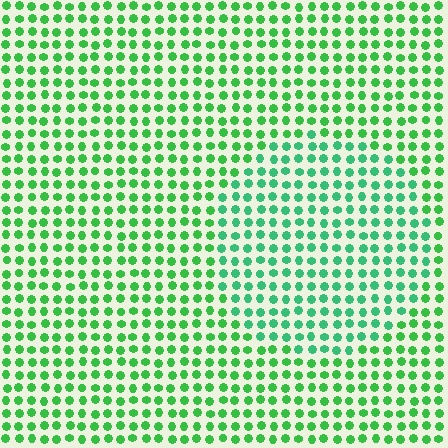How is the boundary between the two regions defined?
The boundary is defined purely by a slight shift in hue (about 23 degrees). Spacing, size, and orientation are identical on both sides.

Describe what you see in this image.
The image is filled with small green elements in a uniform arrangement. A circle-shaped region is visible where the elements are tinted to a slightly different hue, forming a subtle color boundary.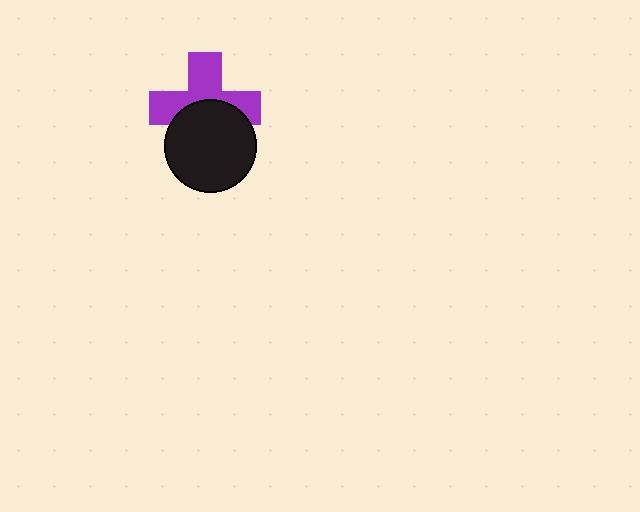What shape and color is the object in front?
The object in front is a black circle.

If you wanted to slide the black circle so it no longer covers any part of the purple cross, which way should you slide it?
Slide it down — that is the most direct way to separate the two shapes.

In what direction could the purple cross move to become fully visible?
The purple cross could move up. That would shift it out from behind the black circle entirely.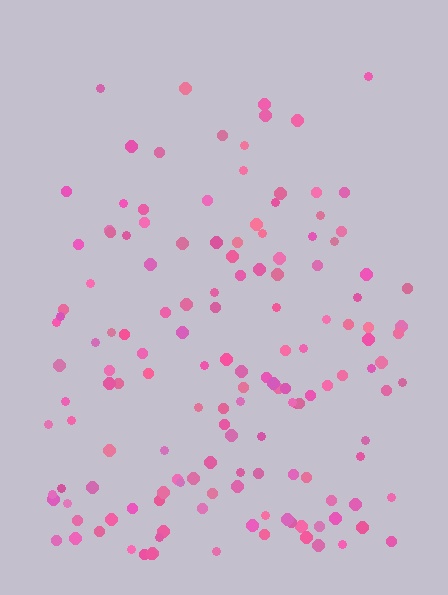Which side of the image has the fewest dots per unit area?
The top.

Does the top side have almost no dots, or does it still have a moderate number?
Still a moderate number, just noticeably fewer than the bottom.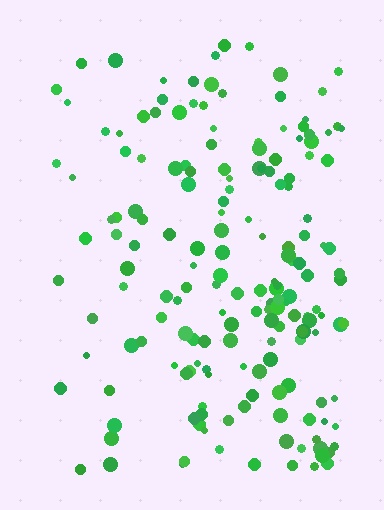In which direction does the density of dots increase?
From left to right, with the right side densest.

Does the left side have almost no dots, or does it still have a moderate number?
Still a moderate number, just noticeably fewer than the right.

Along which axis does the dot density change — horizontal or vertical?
Horizontal.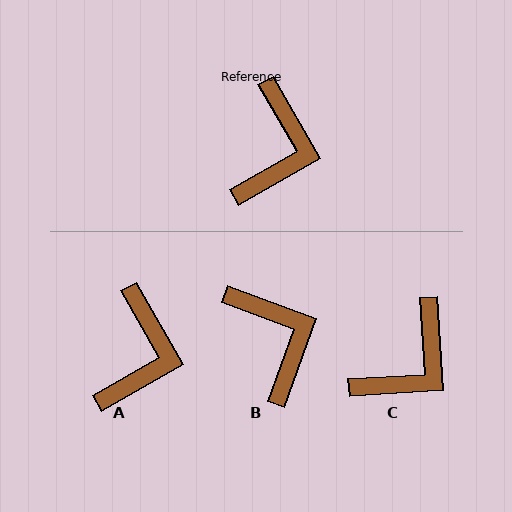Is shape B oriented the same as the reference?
No, it is off by about 40 degrees.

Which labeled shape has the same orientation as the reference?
A.